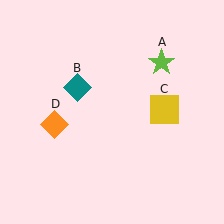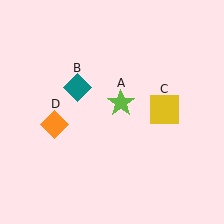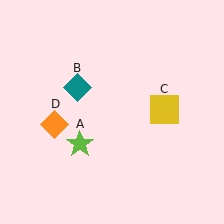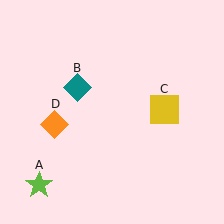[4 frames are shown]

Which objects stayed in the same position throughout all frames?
Teal diamond (object B) and yellow square (object C) and orange diamond (object D) remained stationary.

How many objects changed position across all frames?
1 object changed position: lime star (object A).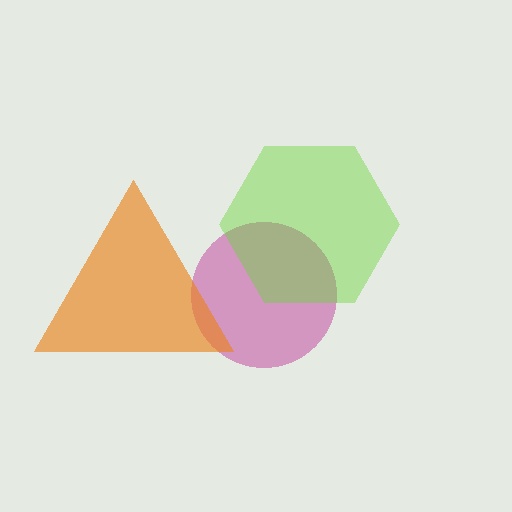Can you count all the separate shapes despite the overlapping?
Yes, there are 3 separate shapes.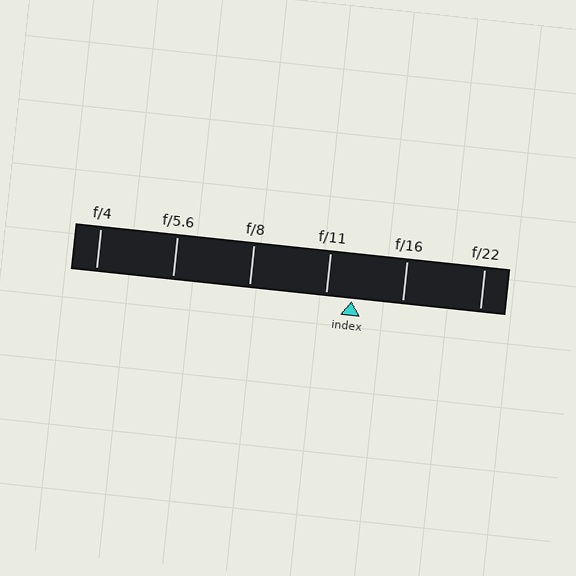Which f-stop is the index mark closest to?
The index mark is closest to f/11.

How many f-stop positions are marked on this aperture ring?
There are 6 f-stop positions marked.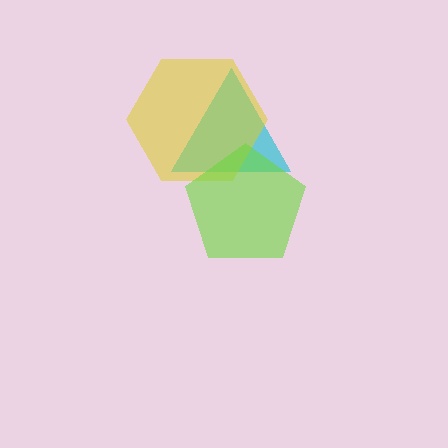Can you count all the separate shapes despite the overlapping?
Yes, there are 3 separate shapes.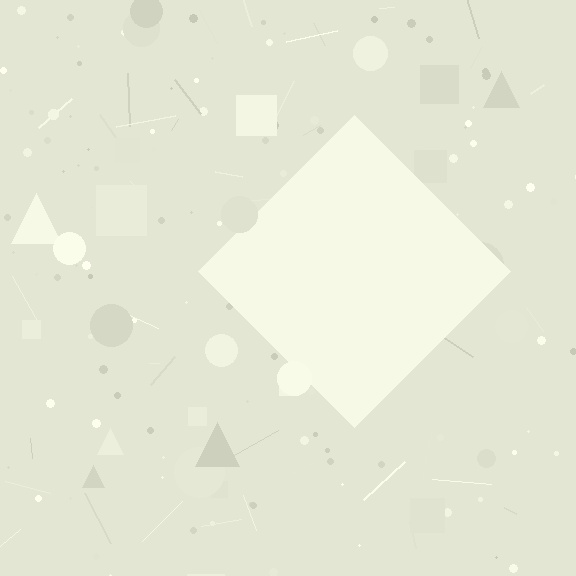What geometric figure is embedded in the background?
A diamond is embedded in the background.